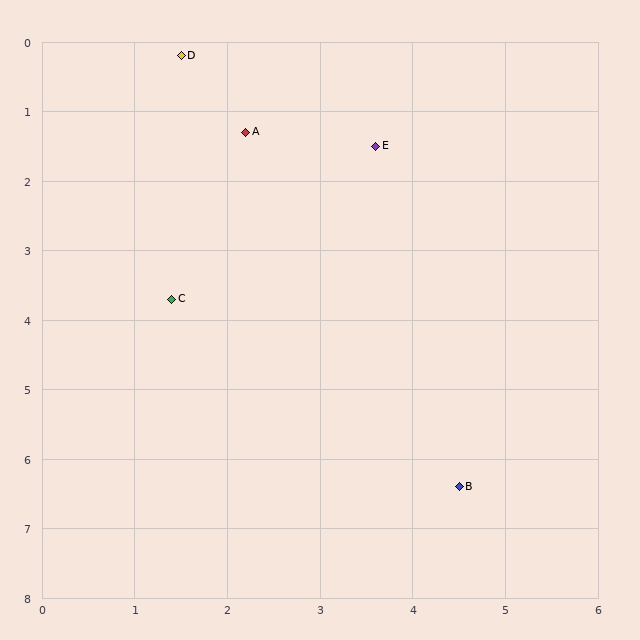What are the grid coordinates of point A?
Point A is at approximately (2.2, 1.3).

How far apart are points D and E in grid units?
Points D and E are about 2.5 grid units apart.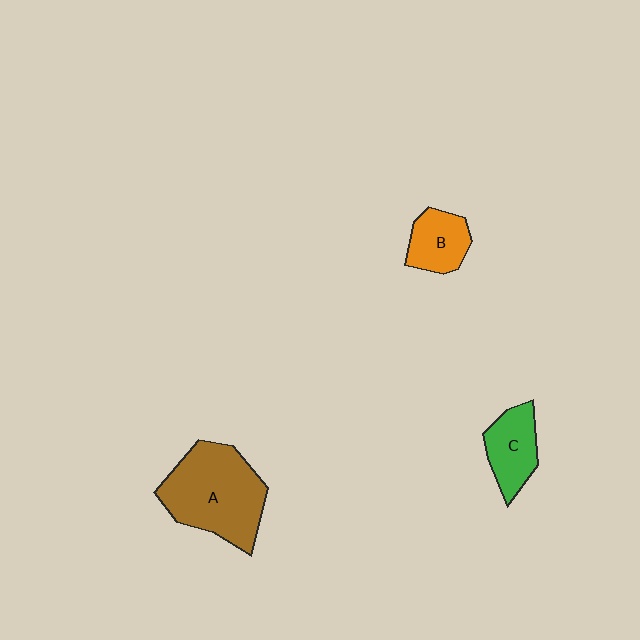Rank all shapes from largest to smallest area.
From largest to smallest: A (brown), C (green), B (orange).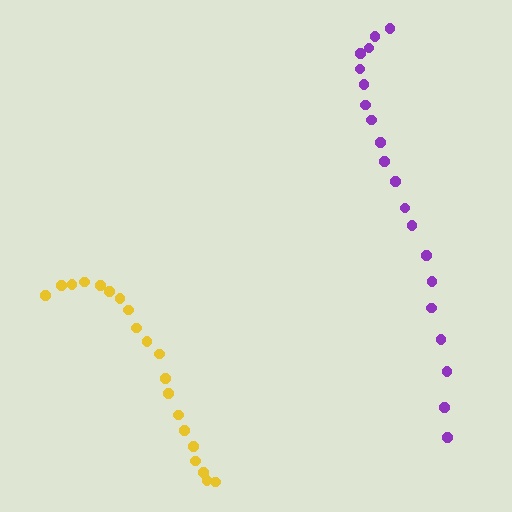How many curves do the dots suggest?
There are 2 distinct paths.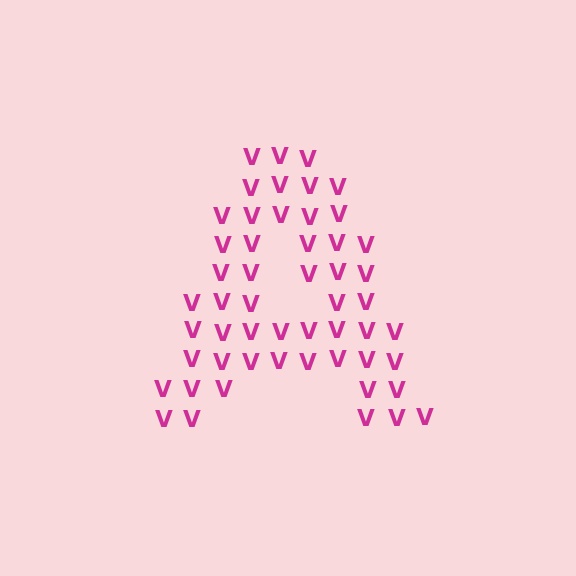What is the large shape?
The large shape is the letter A.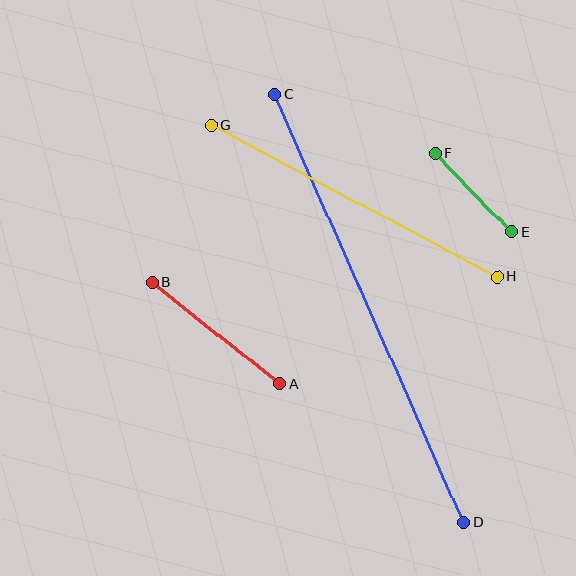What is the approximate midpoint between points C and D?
The midpoint is at approximately (369, 308) pixels.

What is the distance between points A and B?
The distance is approximately 163 pixels.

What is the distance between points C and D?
The distance is approximately 467 pixels.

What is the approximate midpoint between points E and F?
The midpoint is at approximately (473, 193) pixels.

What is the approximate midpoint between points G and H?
The midpoint is at approximately (354, 201) pixels.